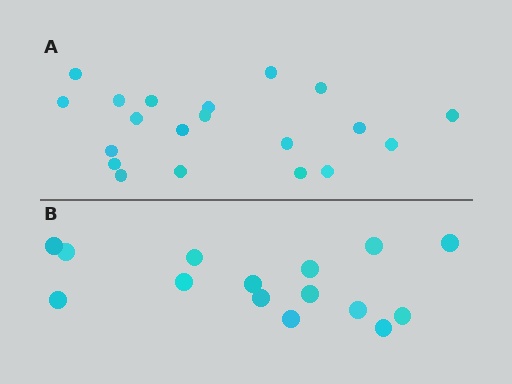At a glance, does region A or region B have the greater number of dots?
Region A (the top region) has more dots.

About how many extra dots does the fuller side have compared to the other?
Region A has about 5 more dots than region B.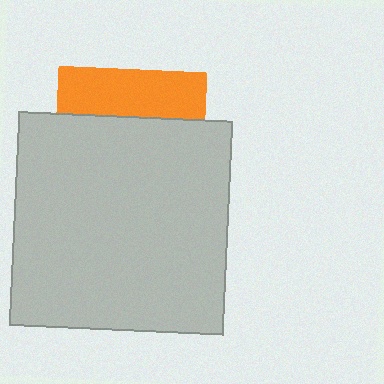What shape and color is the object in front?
The object in front is a light gray square.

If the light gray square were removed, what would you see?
You would see the complete orange square.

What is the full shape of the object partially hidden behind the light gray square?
The partially hidden object is an orange square.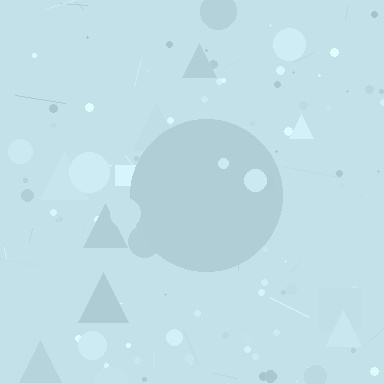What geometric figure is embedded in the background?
A circle is embedded in the background.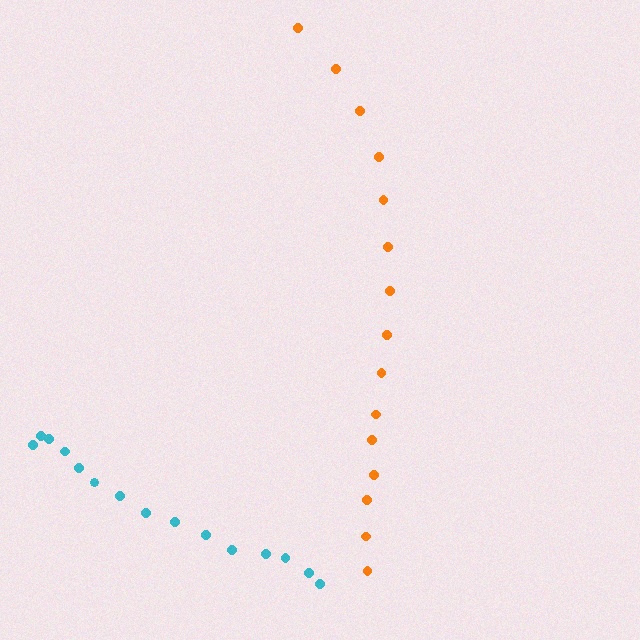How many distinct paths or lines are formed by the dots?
There are 2 distinct paths.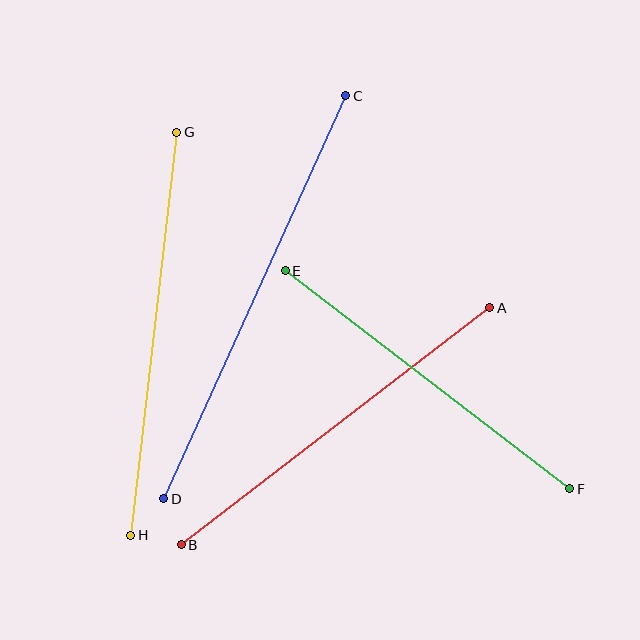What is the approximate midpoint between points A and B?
The midpoint is at approximately (335, 426) pixels.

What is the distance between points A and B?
The distance is approximately 389 pixels.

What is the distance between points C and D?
The distance is approximately 442 pixels.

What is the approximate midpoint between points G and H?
The midpoint is at approximately (154, 334) pixels.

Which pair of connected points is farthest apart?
Points C and D are farthest apart.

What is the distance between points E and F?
The distance is approximately 358 pixels.